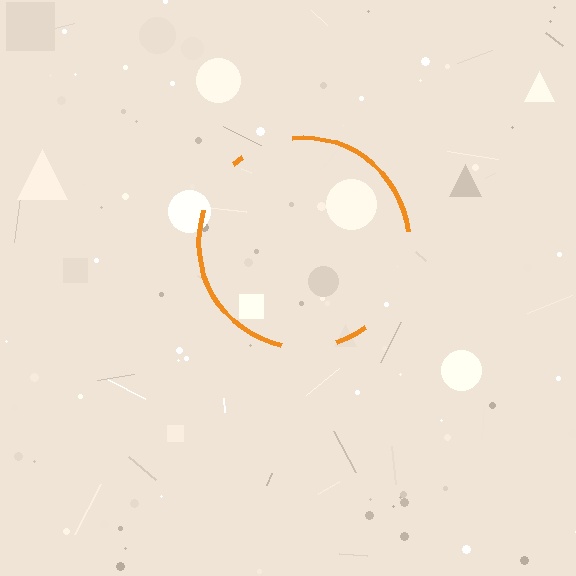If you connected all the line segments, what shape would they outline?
They would outline a circle.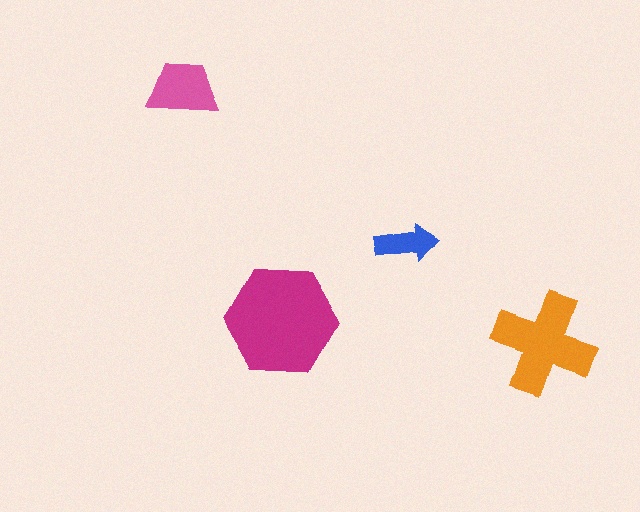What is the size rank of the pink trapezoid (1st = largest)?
3rd.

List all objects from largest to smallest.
The magenta hexagon, the orange cross, the pink trapezoid, the blue arrow.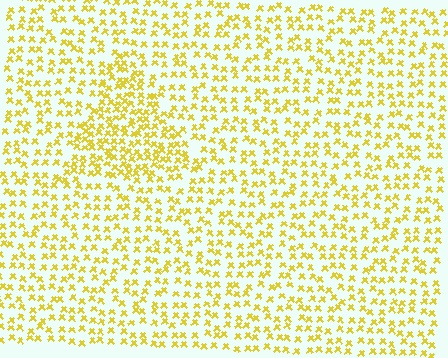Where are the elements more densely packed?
The elements are more densely packed inside the triangle boundary.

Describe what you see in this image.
The image contains small yellow elements arranged at two different densities. A triangle-shaped region is visible where the elements are more densely packed than the surrounding area.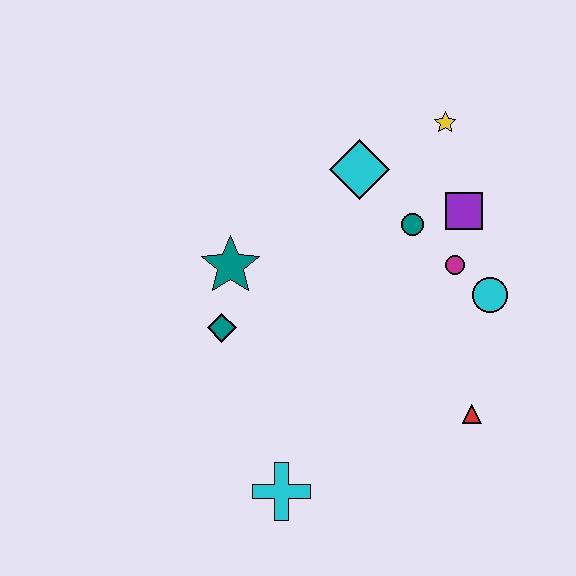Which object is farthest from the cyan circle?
The cyan cross is farthest from the cyan circle.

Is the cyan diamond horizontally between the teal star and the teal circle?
Yes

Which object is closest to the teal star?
The teal diamond is closest to the teal star.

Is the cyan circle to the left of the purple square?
No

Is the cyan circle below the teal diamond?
No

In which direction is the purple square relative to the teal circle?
The purple square is to the right of the teal circle.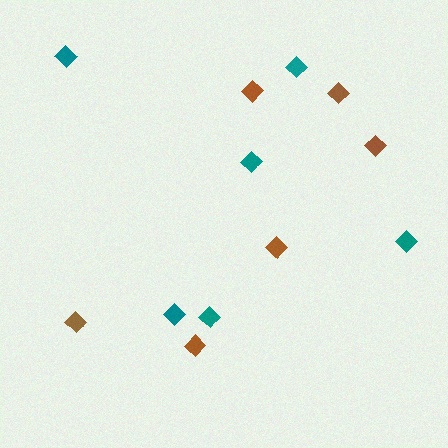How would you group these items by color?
There are 2 groups: one group of brown diamonds (6) and one group of teal diamonds (6).